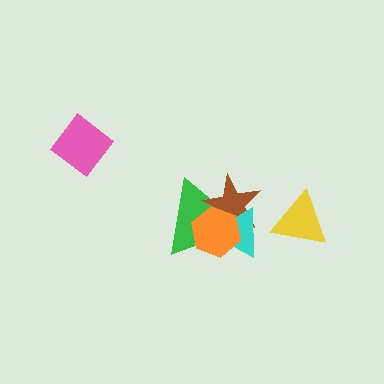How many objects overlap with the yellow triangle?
0 objects overlap with the yellow triangle.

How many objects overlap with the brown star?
3 objects overlap with the brown star.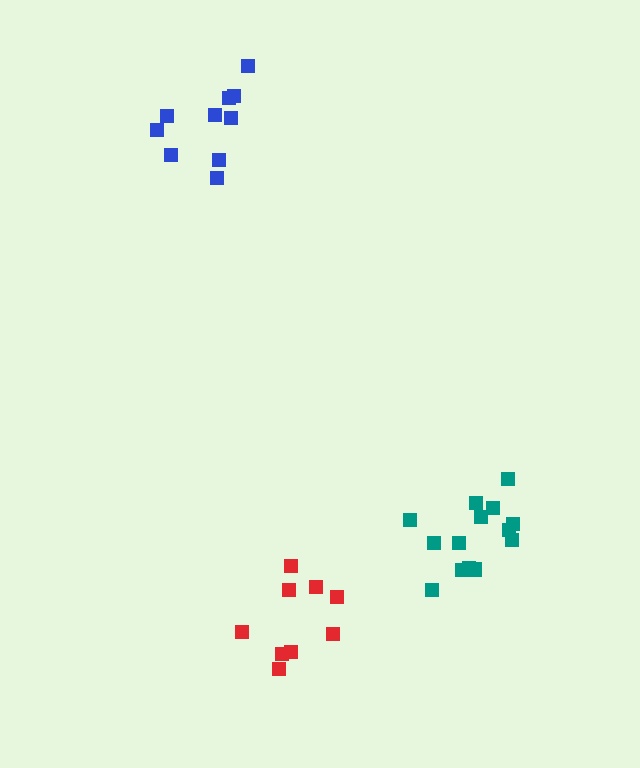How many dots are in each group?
Group 1: 14 dots, Group 2: 9 dots, Group 3: 10 dots (33 total).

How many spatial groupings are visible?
There are 3 spatial groupings.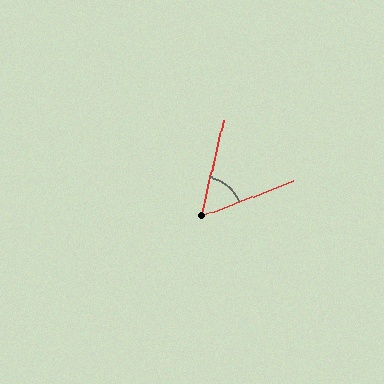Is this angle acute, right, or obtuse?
It is acute.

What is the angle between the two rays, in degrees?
Approximately 56 degrees.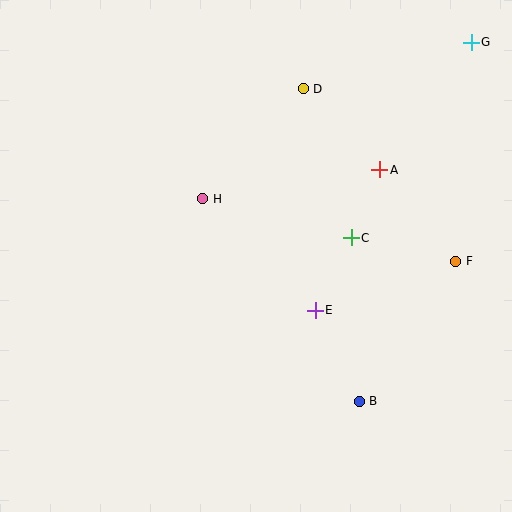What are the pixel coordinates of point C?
Point C is at (351, 238).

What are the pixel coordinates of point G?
Point G is at (471, 42).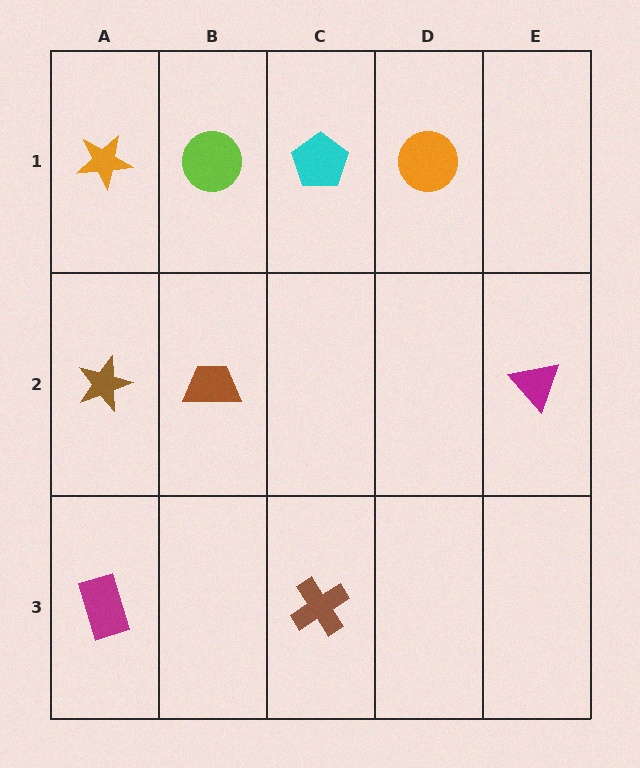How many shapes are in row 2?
3 shapes.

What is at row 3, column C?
A brown cross.